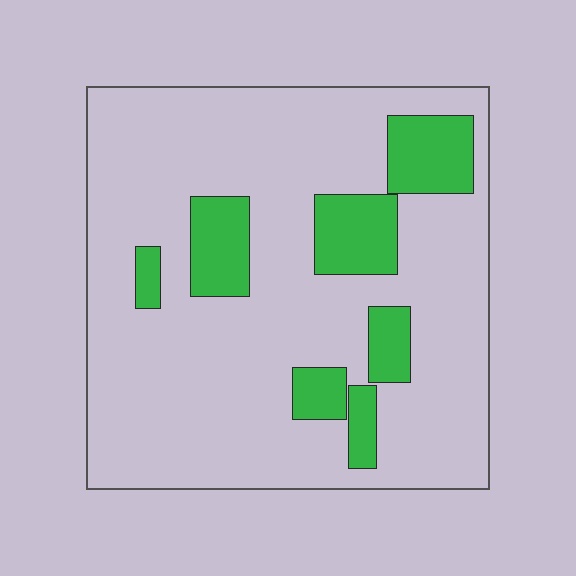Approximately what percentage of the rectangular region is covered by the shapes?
Approximately 20%.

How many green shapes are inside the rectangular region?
7.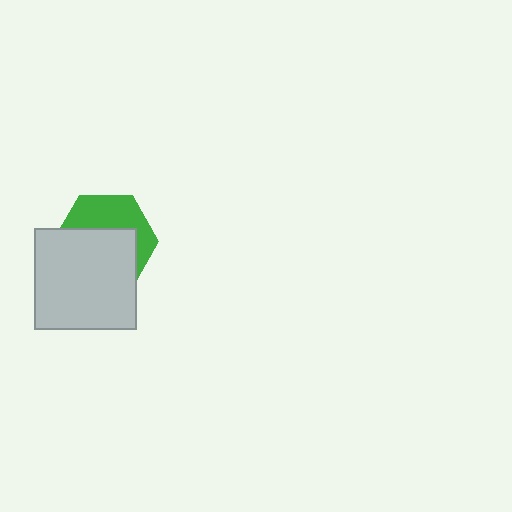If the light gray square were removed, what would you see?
You would see the complete green hexagon.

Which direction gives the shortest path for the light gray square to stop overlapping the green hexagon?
Moving down gives the shortest separation.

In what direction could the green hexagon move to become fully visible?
The green hexagon could move up. That would shift it out from behind the light gray square entirely.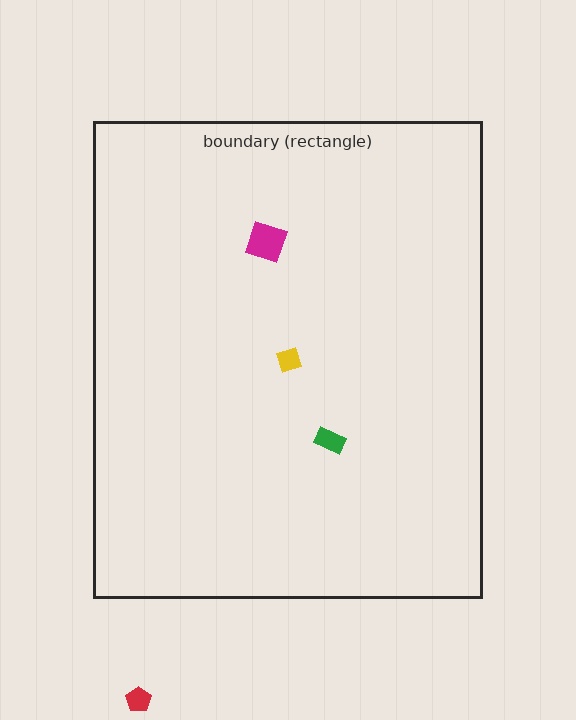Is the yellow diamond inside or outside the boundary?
Inside.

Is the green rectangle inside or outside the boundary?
Inside.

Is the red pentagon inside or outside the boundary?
Outside.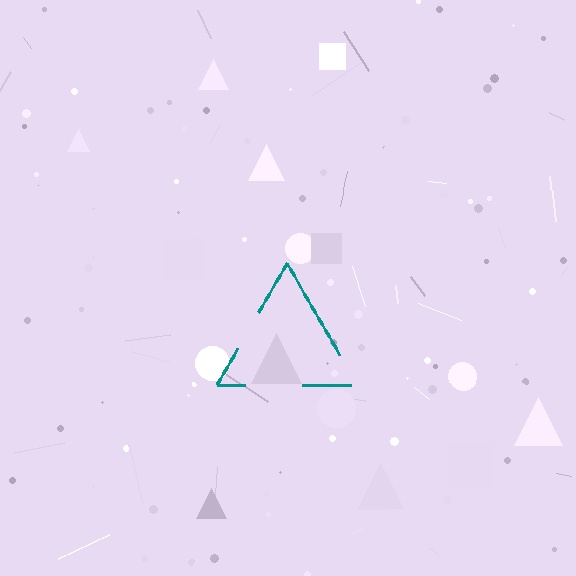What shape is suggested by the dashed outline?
The dashed outline suggests a triangle.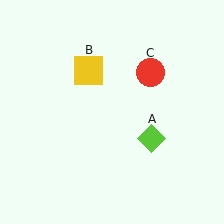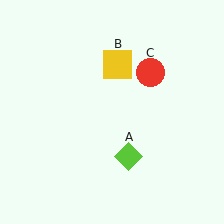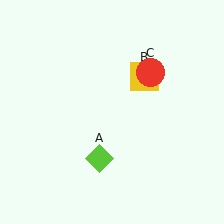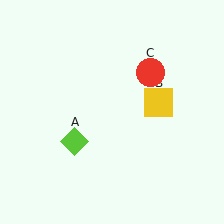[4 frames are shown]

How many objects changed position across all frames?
2 objects changed position: lime diamond (object A), yellow square (object B).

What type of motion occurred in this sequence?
The lime diamond (object A), yellow square (object B) rotated clockwise around the center of the scene.